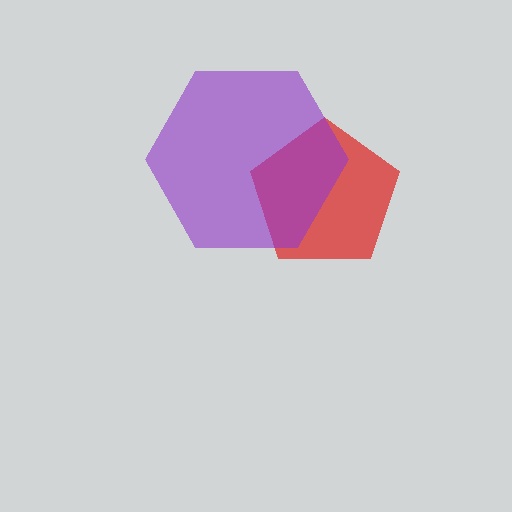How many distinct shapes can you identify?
There are 2 distinct shapes: a red pentagon, a purple hexagon.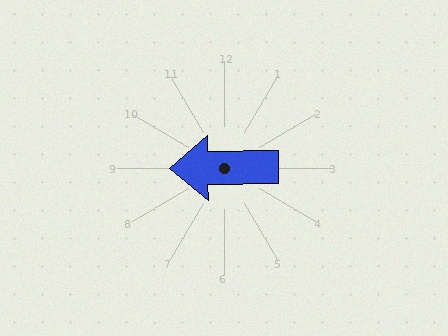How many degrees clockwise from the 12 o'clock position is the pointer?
Approximately 269 degrees.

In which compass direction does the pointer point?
West.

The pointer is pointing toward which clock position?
Roughly 9 o'clock.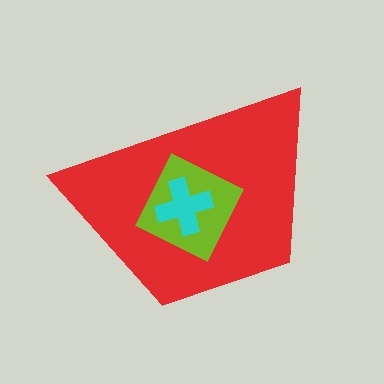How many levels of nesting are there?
3.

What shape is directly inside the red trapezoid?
The lime diamond.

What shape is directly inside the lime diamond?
The cyan cross.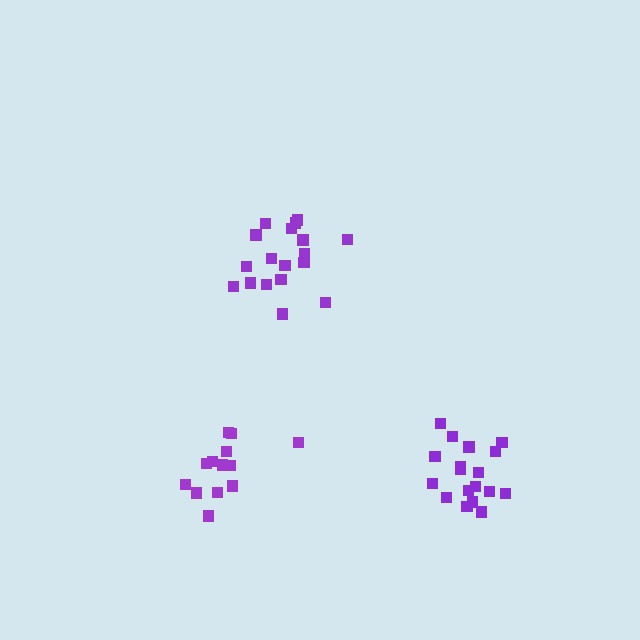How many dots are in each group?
Group 1: 18 dots, Group 2: 18 dots, Group 3: 13 dots (49 total).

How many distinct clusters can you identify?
There are 3 distinct clusters.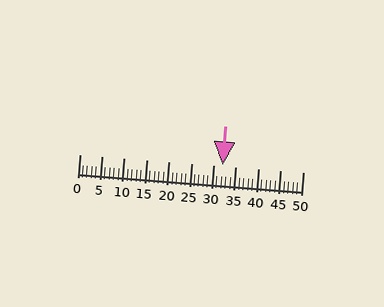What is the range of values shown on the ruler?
The ruler shows values from 0 to 50.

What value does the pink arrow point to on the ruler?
The pink arrow points to approximately 32.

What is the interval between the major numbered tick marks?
The major tick marks are spaced 5 units apart.